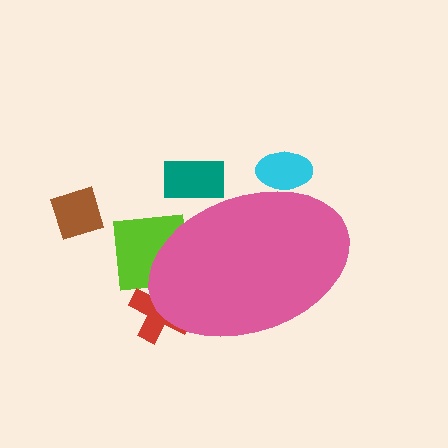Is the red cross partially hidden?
Yes, the red cross is partially hidden behind the pink ellipse.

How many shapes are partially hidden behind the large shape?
4 shapes are partially hidden.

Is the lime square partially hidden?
Yes, the lime square is partially hidden behind the pink ellipse.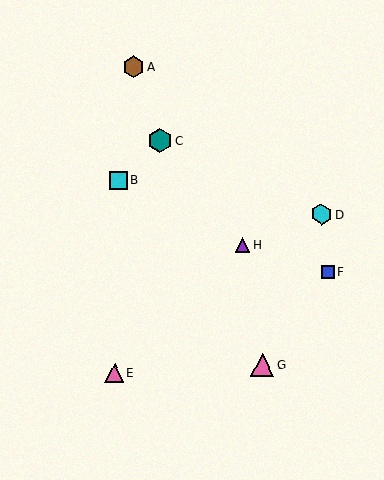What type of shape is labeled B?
Shape B is a cyan square.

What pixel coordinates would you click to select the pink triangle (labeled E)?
Click at (114, 373) to select the pink triangle E.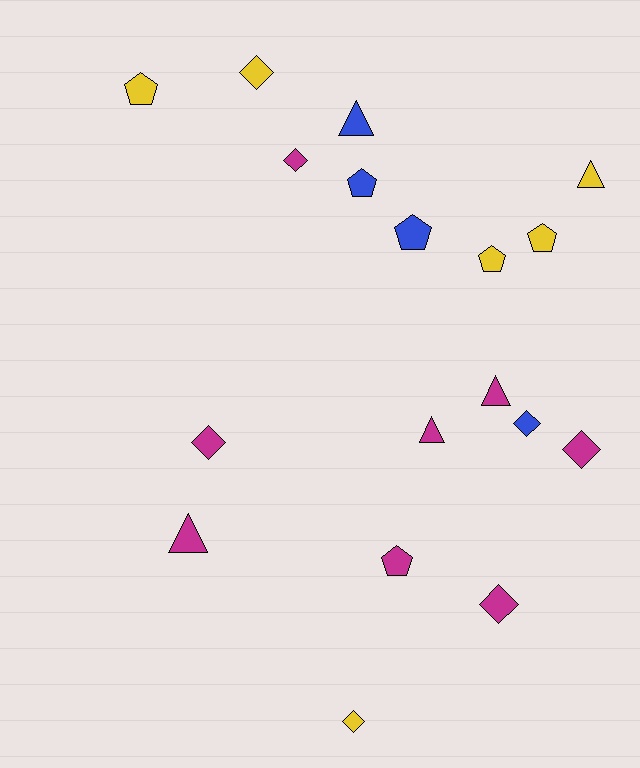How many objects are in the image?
There are 18 objects.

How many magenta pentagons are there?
There is 1 magenta pentagon.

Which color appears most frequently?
Magenta, with 8 objects.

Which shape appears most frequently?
Diamond, with 7 objects.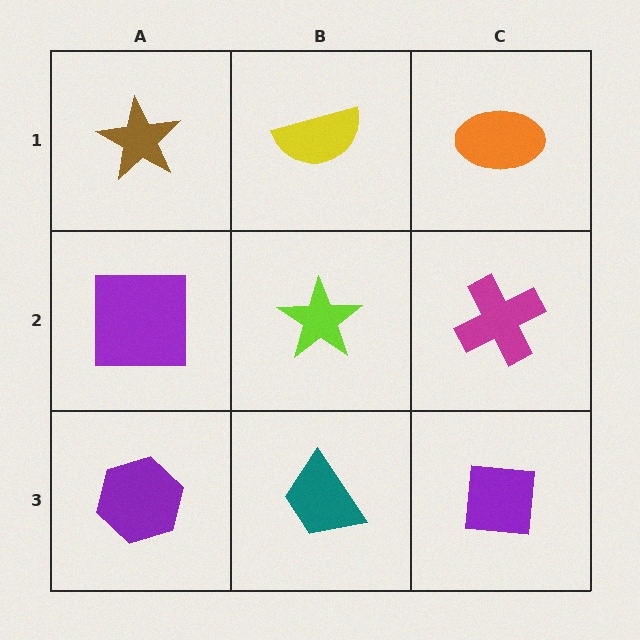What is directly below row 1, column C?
A magenta cross.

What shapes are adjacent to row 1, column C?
A magenta cross (row 2, column C), a yellow semicircle (row 1, column B).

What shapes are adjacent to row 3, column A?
A purple square (row 2, column A), a teal trapezoid (row 3, column B).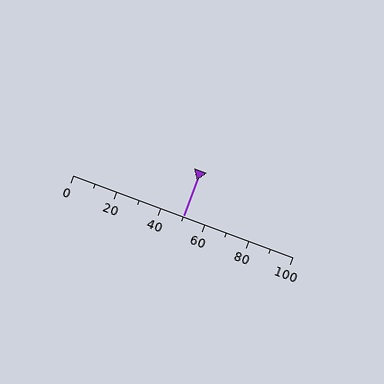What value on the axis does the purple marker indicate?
The marker indicates approximately 50.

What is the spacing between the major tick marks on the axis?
The major ticks are spaced 20 apart.